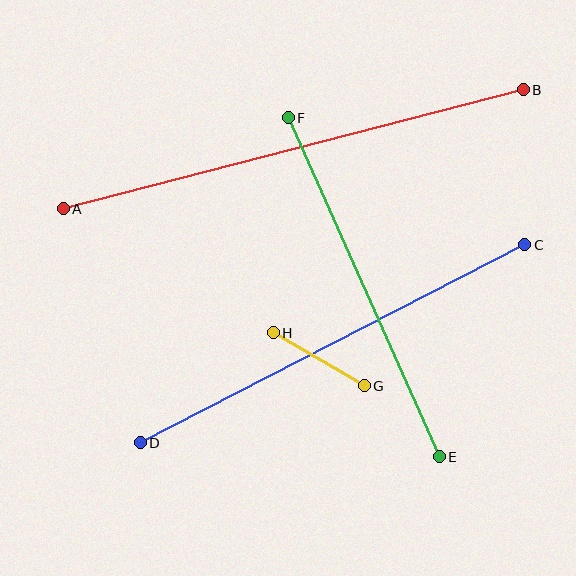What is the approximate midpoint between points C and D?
The midpoint is at approximately (332, 344) pixels.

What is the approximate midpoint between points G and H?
The midpoint is at approximately (319, 359) pixels.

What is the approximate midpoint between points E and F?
The midpoint is at approximately (364, 287) pixels.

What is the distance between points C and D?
The distance is approximately 432 pixels.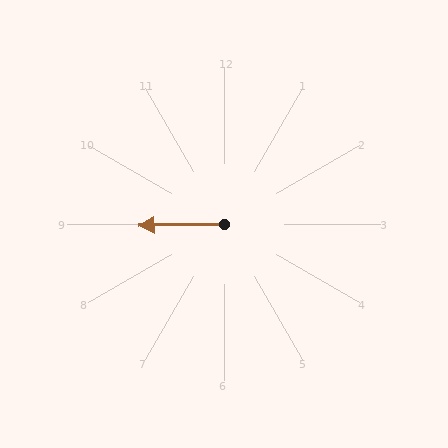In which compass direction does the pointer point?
West.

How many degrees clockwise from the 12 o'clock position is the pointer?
Approximately 269 degrees.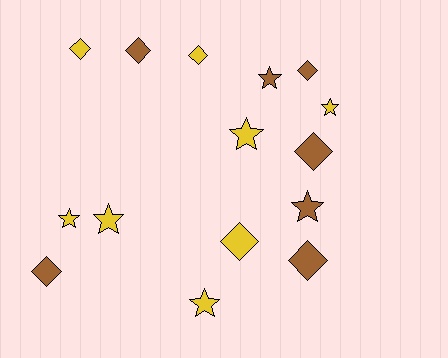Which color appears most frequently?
Yellow, with 8 objects.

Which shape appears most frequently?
Diamond, with 8 objects.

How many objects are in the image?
There are 15 objects.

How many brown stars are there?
There are 2 brown stars.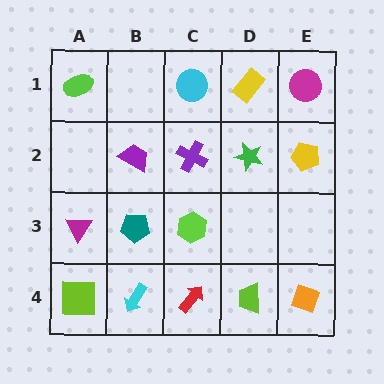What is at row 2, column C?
A purple cross.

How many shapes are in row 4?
5 shapes.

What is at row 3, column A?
A magenta triangle.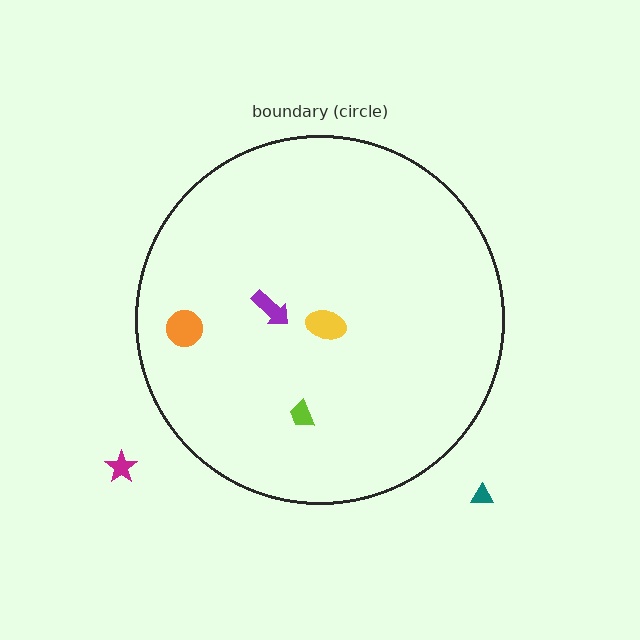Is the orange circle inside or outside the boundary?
Inside.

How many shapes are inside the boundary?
4 inside, 2 outside.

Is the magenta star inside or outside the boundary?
Outside.